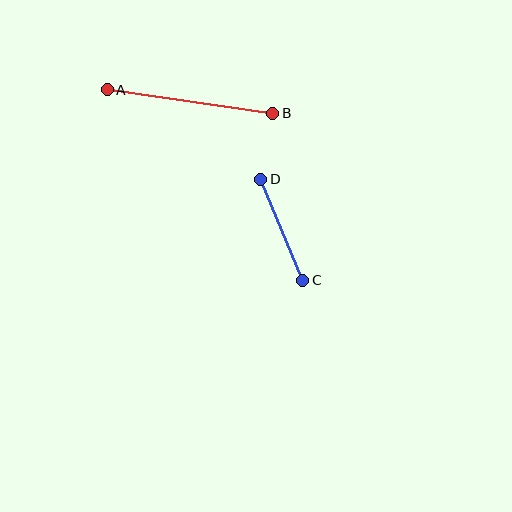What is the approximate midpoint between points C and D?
The midpoint is at approximately (282, 230) pixels.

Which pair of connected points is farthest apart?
Points A and B are farthest apart.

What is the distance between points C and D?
The distance is approximately 109 pixels.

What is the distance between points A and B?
The distance is approximately 167 pixels.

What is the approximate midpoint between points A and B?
The midpoint is at approximately (190, 102) pixels.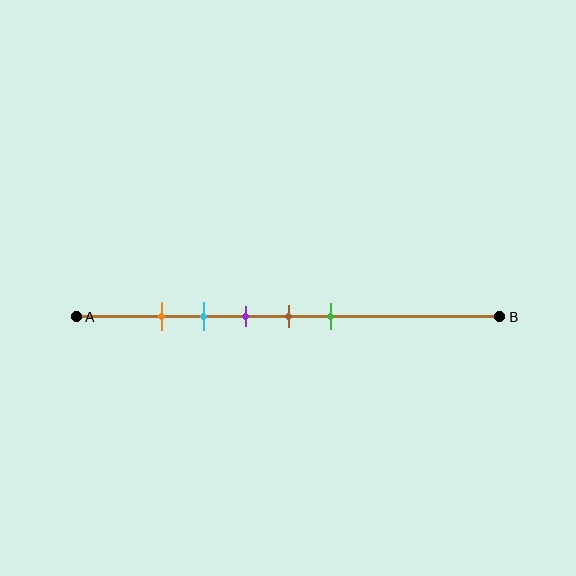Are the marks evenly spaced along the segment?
Yes, the marks are approximately evenly spaced.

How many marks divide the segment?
There are 5 marks dividing the segment.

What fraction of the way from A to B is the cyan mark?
The cyan mark is approximately 30% (0.3) of the way from A to B.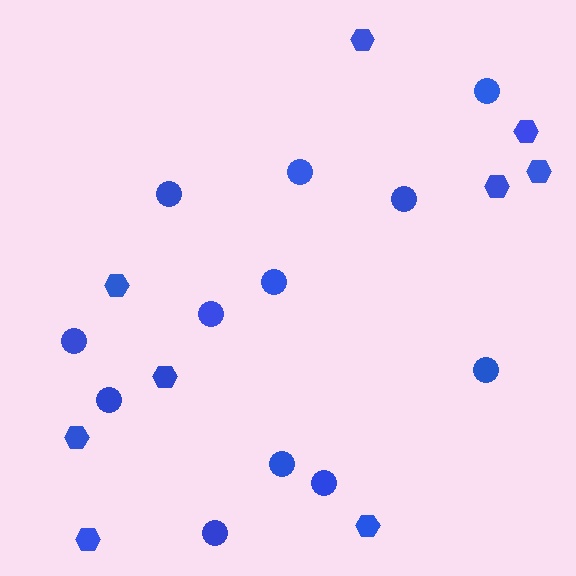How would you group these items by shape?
There are 2 groups: one group of hexagons (9) and one group of circles (12).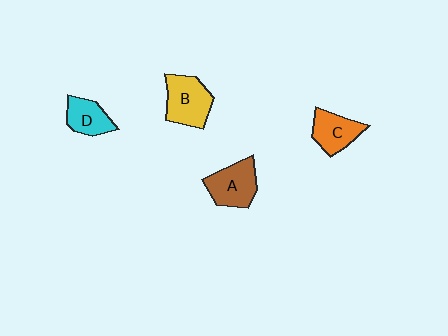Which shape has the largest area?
Shape B (yellow).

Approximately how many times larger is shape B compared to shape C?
Approximately 1.3 times.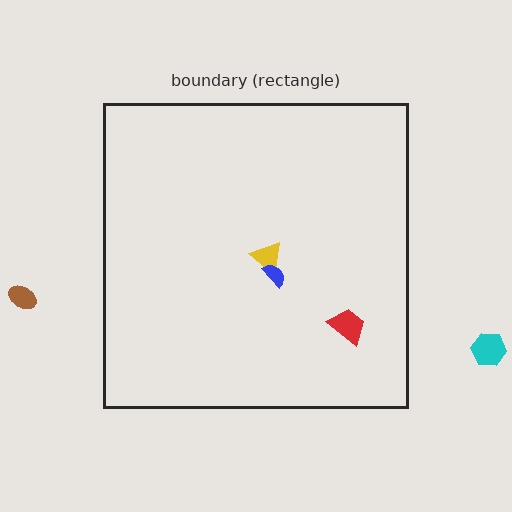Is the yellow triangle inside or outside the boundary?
Inside.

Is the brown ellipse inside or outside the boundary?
Outside.